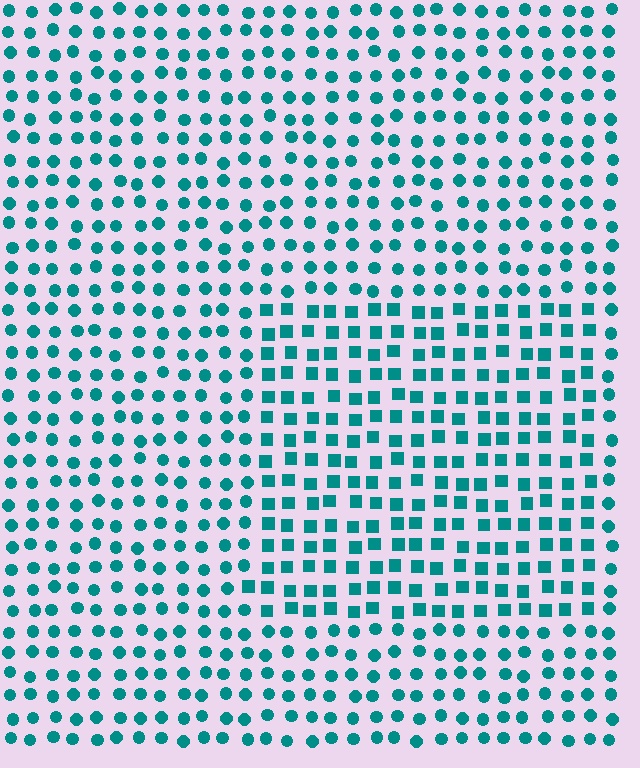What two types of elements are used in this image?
The image uses squares inside the rectangle region and circles outside it.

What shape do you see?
I see a rectangle.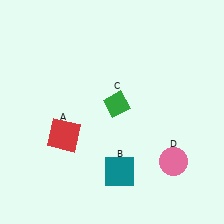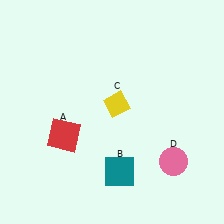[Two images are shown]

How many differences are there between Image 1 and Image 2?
There is 1 difference between the two images.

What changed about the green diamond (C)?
In Image 1, C is green. In Image 2, it changed to yellow.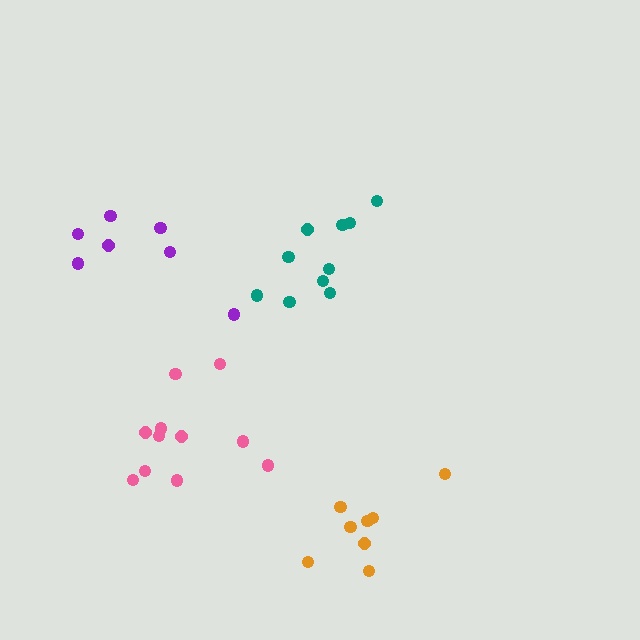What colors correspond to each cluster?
The clusters are colored: pink, teal, orange, purple.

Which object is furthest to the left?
The purple cluster is leftmost.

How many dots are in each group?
Group 1: 11 dots, Group 2: 10 dots, Group 3: 8 dots, Group 4: 7 dots (36 total).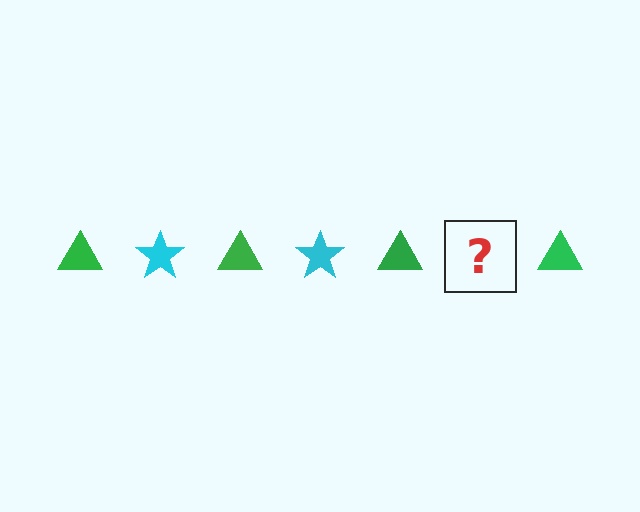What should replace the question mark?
The question mark should be replaced with a cyan star.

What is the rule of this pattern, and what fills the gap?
The rule is that the pattern alternates between green triangle and cyan star. The gap should be filled with a cyan star.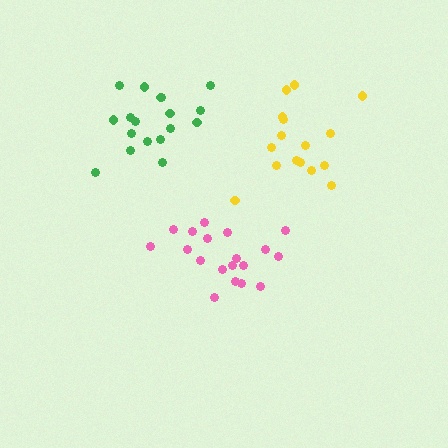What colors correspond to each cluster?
The clusters are colored: yellow, green, pink.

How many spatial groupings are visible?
There are 3 spatial groupings.